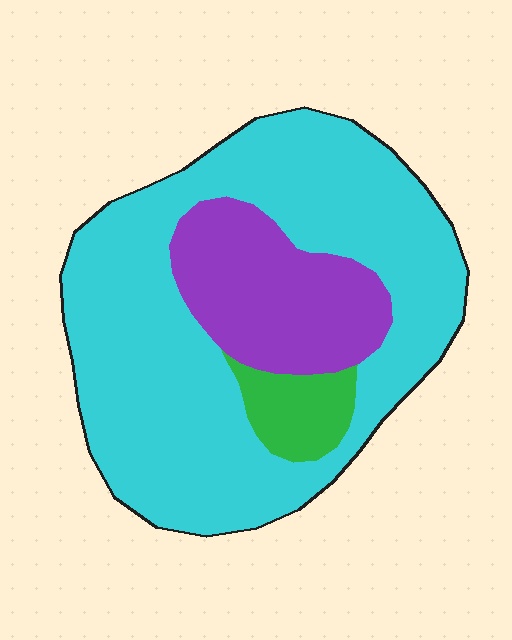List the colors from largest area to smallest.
From largest to smallest: cyan, purple, green.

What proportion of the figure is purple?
Purple takes up about one fifth (1/5) of the figure.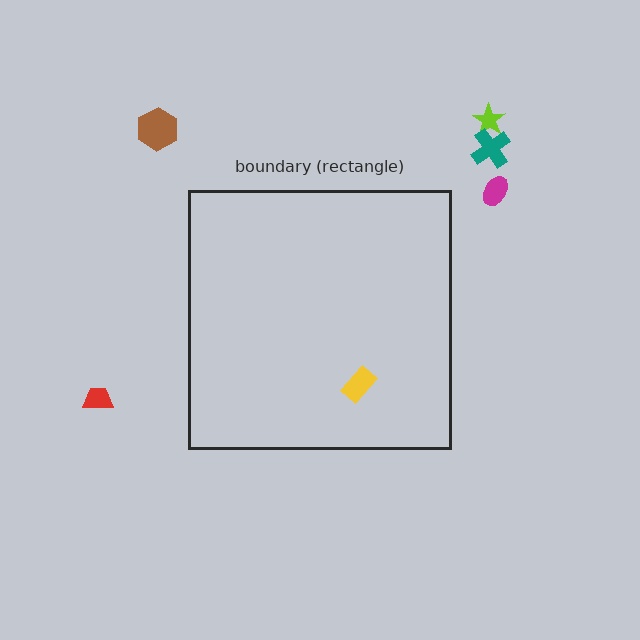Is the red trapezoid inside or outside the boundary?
Outside.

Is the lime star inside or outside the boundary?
Outside.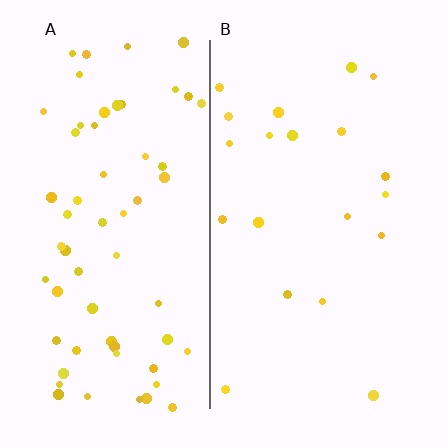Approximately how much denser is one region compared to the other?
Approximately 3.0× — region A over region B.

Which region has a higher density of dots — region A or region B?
A (the left).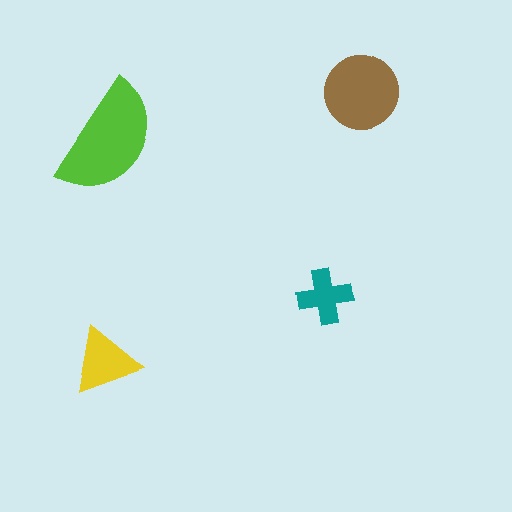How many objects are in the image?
There are 4 objects in the image.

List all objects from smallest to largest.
The teal cross, the yellow triangle, the brown circle, the lime semicircle.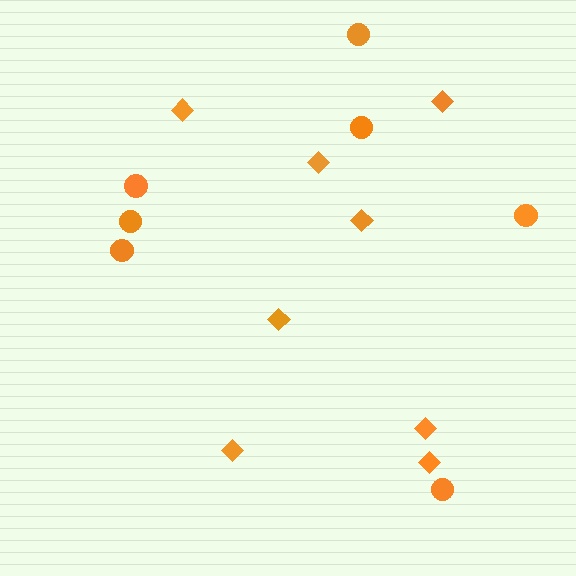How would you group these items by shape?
There are 2 groups: one group of circles (7) and one group of diamonds (8).